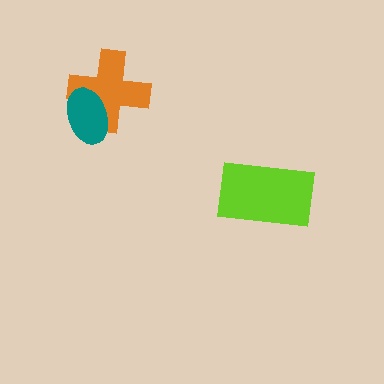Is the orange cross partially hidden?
Yes, it is partially covered by another shape.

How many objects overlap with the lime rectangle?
0 objects overlap with the lime rectangle.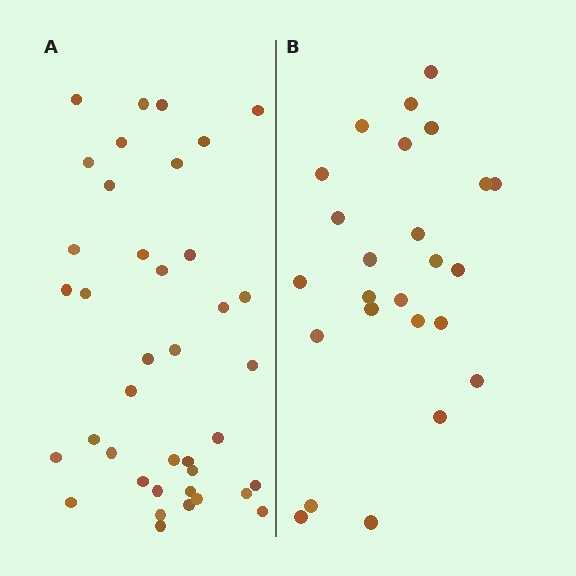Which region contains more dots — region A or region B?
Region A (the left region) has more dots.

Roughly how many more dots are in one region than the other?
Region A has approximately 15 more dots than region B.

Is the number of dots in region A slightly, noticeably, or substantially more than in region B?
Region A has substantially more. The ratio is roughly 1.6 to 1.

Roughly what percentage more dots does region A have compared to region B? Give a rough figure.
About 55% more.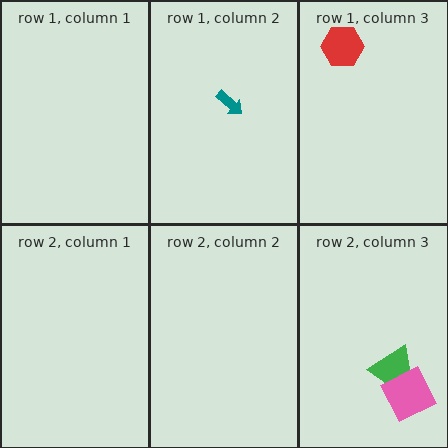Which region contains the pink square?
The row 2, column 3 region.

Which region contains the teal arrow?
The row 1, column 2 region.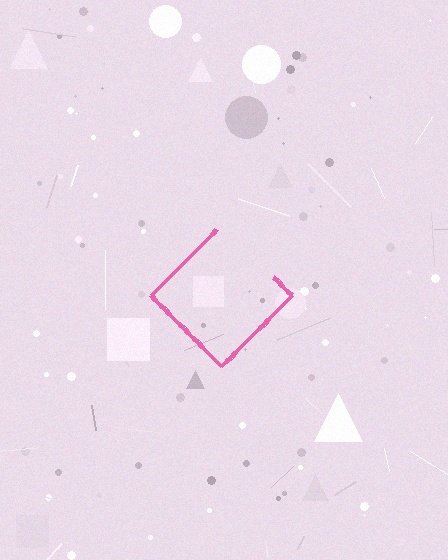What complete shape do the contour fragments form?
The contour fragments form a diamond.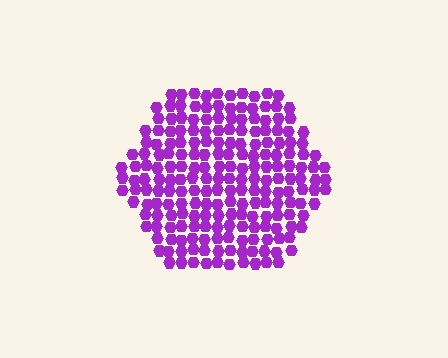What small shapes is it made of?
It is made of small hexagons.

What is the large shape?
The large shape is a hexagon.